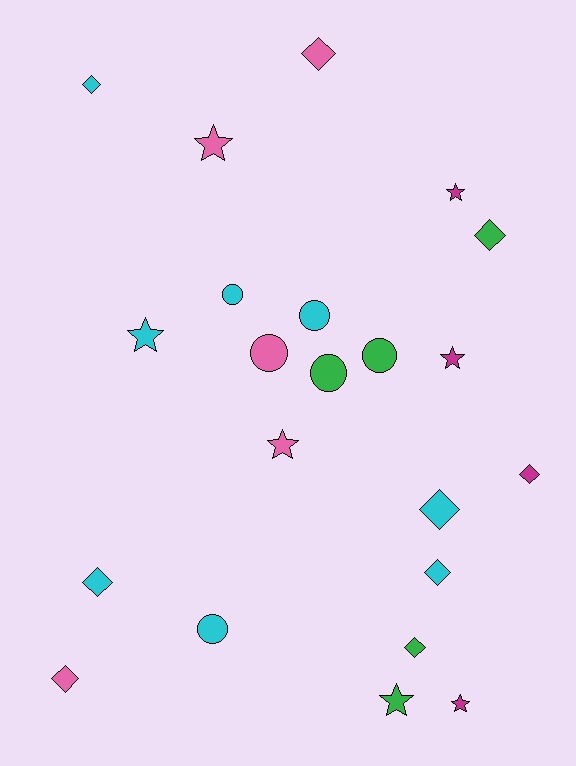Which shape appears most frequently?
Diamond, with 9 objects.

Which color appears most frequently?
Cyan, with 8 objects.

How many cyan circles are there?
There are 3 cyan circles.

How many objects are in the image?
There are 22 objects.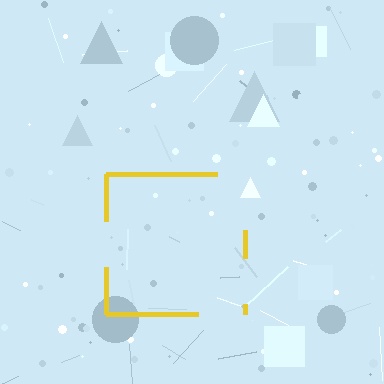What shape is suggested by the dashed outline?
The dashed outline suggests a square.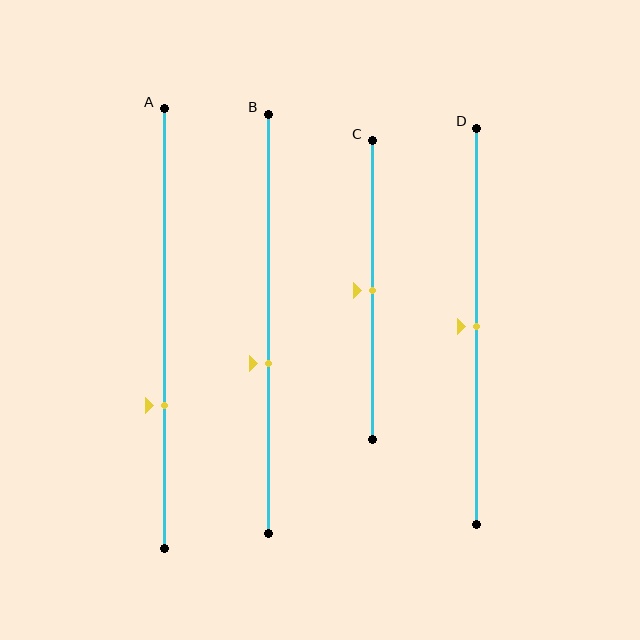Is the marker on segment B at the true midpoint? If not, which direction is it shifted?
No, the marker on segment B is shifted downward by about 9% of the segment length.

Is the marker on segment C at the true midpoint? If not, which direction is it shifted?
Yes, the marker on segment C is at the true midpoint.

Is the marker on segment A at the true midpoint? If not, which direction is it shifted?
No, the marker on segment A is shifted downward by about 17% of the segment length.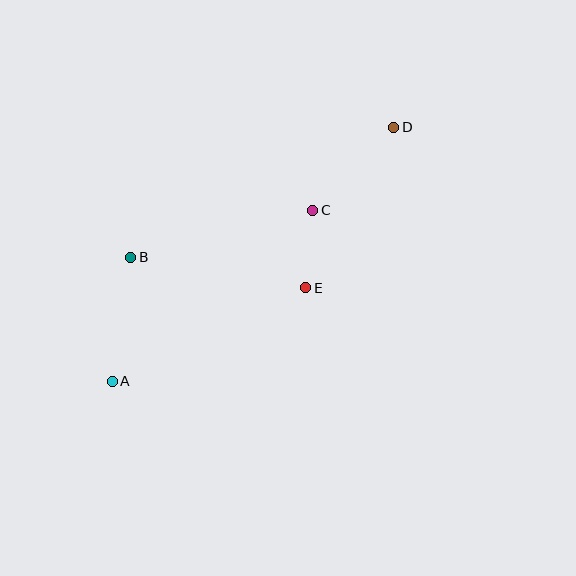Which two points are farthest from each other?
Points A and D are farthest from each other.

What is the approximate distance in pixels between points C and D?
The distance between C and D is approximately 116 pixels.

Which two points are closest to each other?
Points C and E are closest to each other.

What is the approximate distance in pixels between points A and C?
The distance between A and C is approximately 264 pixels.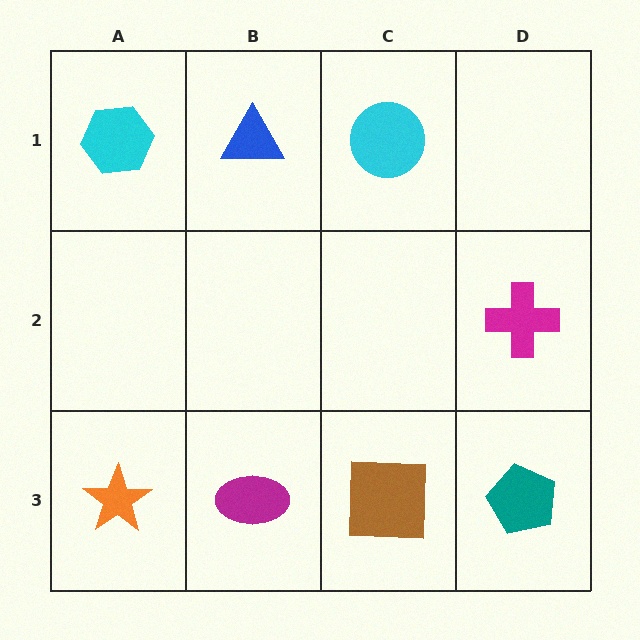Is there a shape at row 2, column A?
No, that cell is empty.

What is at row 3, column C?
A brown square.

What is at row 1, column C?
A cyan circle.